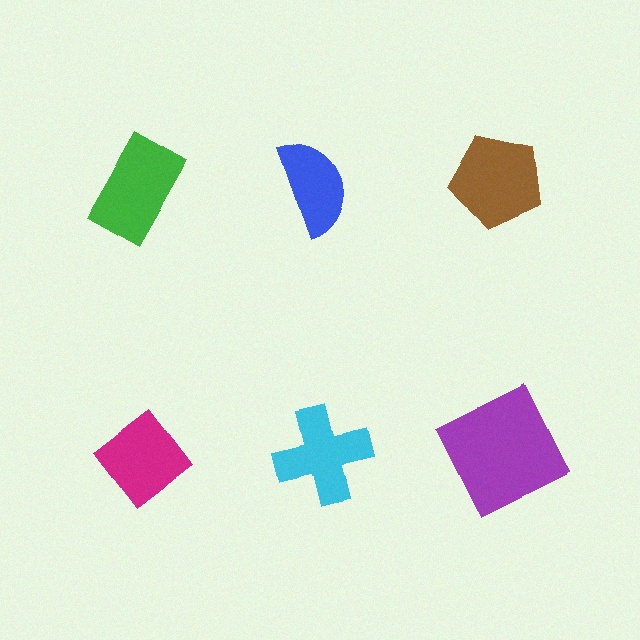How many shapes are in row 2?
3 shapes.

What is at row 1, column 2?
A blue semicircle.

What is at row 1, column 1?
A green rectangle.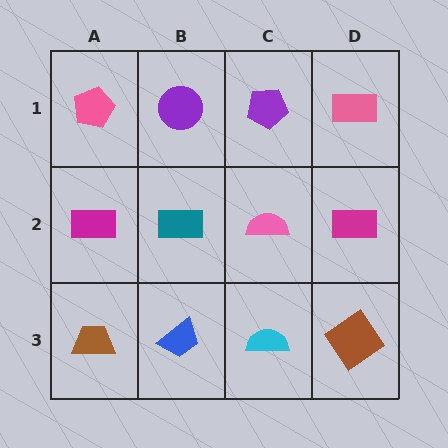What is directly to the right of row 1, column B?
A purple pentagon.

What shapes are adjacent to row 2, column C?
A purple pentagon (row 1, column C), a cyan semicircle (row 3, column C), a teal rectangle (row 2, column B), a magenta rectangle (row 2, column D).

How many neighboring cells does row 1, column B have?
3.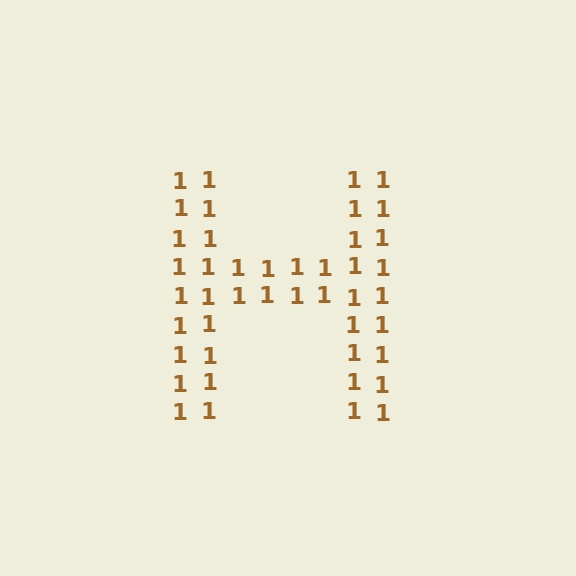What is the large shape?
The large shape is the letter H.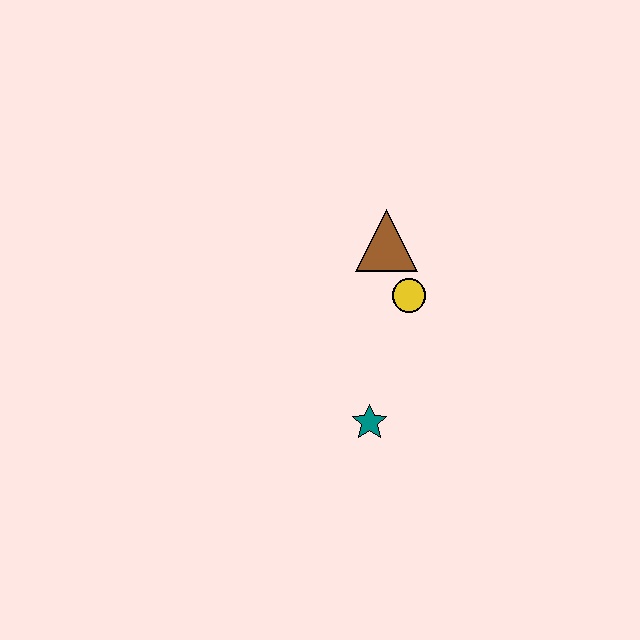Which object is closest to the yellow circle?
The brown triangle is closest to the yellow circle.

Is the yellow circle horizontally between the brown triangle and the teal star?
No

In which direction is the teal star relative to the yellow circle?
The teal star is below the yellow circle.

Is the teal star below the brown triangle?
Yes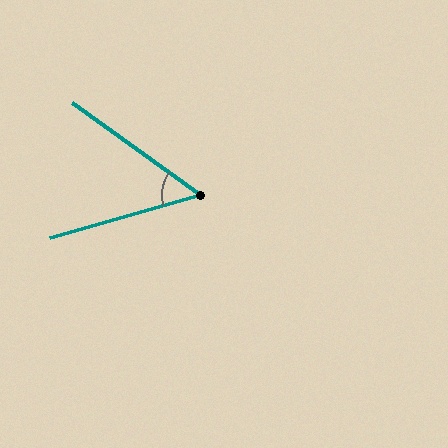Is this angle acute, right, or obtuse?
It is acute.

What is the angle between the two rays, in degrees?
Approximately 52 degrees.